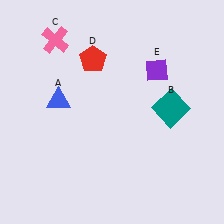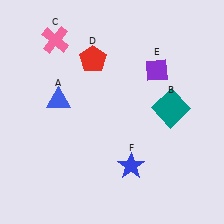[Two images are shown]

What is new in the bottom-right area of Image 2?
A blue star (F) was added in the bottom-right area of Image 2.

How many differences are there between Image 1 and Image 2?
There is 1 difference between the two images.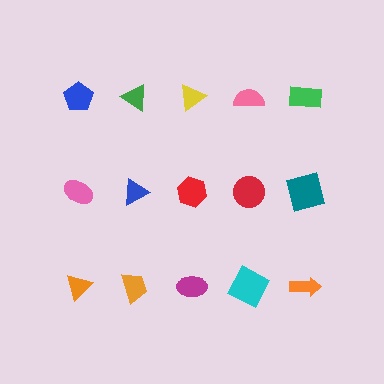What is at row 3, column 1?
An orange triangle.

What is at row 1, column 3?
A yellow triangle.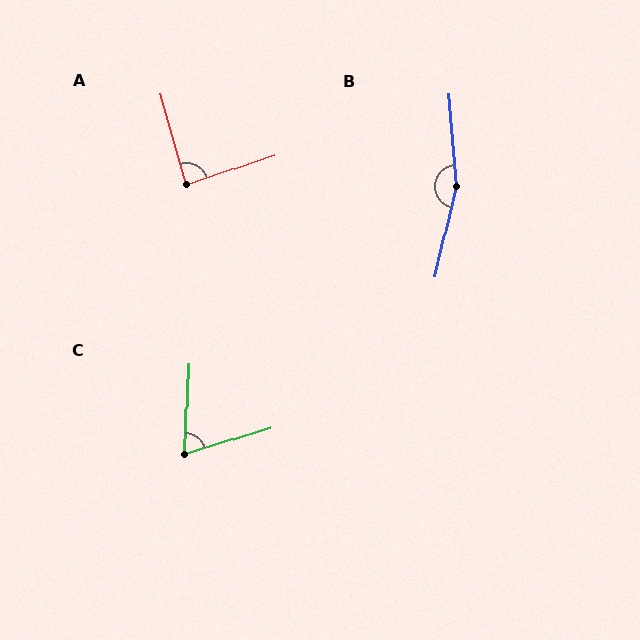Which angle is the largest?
B, at approximately 162 degrees.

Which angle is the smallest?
C, at approximately 70 degrees.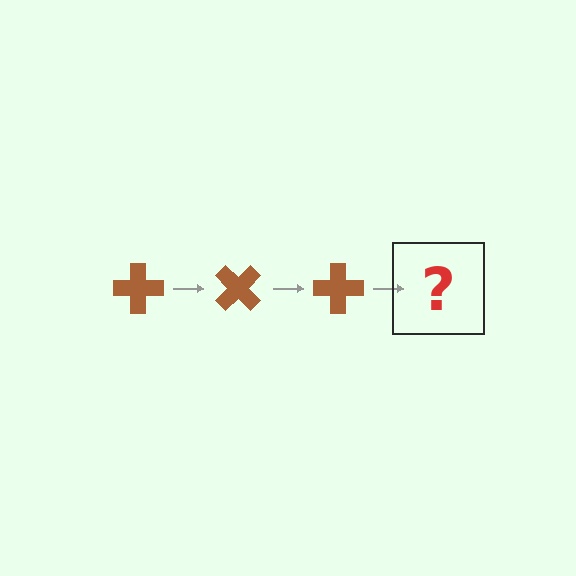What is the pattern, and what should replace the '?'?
The pattern is that the cross rotates 45 degrees each step. The '?' should be a brown cross rotated 135 degrees.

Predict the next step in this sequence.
The next step is a brown cross rotated 135 degrees.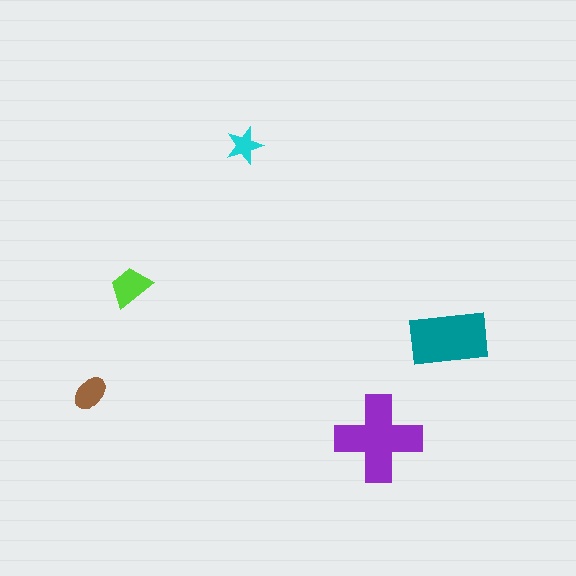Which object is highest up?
The cyan star is topmost.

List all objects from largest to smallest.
The purple cross, the teal rectangle, the lime trapezoid, the brown ellipse, the cyan star.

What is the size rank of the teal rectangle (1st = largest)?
2nd.